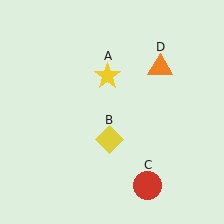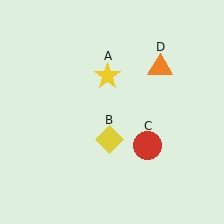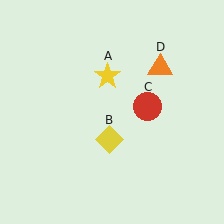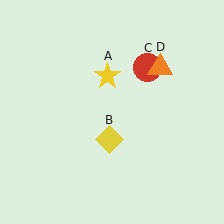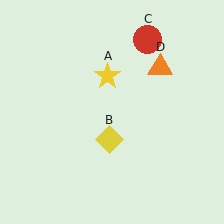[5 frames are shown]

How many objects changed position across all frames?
1 object changed position: red circle (object C).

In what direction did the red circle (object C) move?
The red circle (object C) moved up.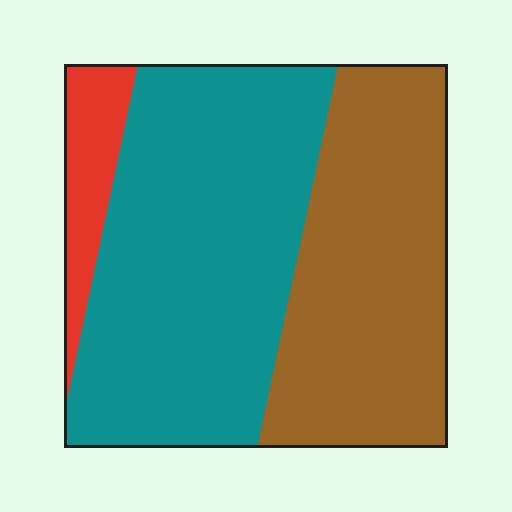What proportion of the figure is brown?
Brown covers around 40% of the figure.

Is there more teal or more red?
Teal.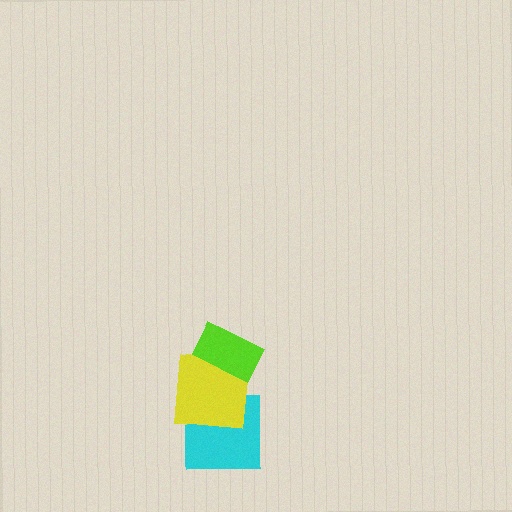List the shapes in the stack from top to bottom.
From top to bottom: the lime rectangle, the yellow square, the cyan square.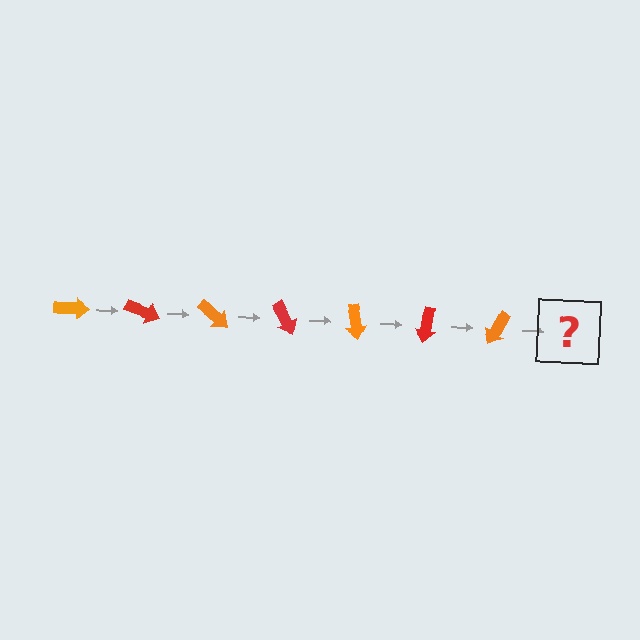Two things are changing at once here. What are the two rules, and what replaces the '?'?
The two rules are that it rotates 20 degrees each step and the color cycles through orange and red. The '?' should be a red arrow, rotated 140 degrees from the start.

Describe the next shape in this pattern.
It should be a red arrow, rotated 140 degrees from the start.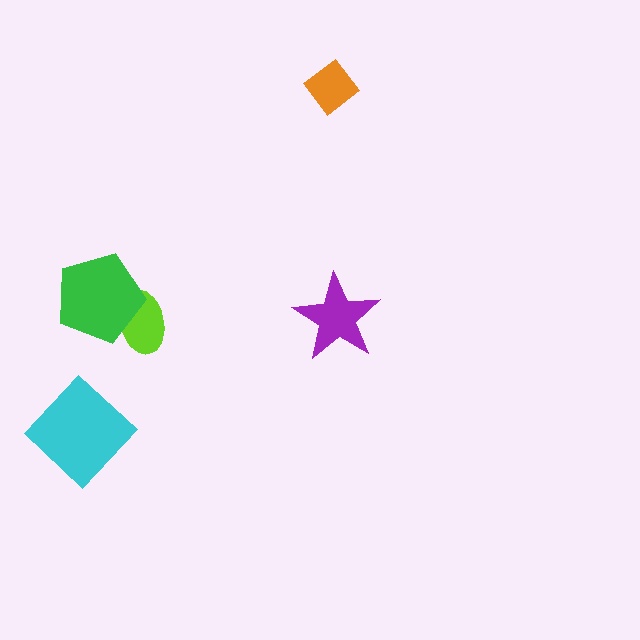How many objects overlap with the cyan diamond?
0 objects overlap with the cyan diamond.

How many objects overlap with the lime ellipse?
1 object overlaps with the lime ellipse.